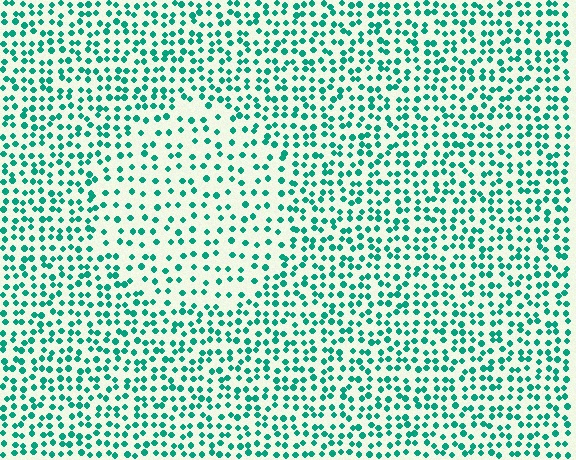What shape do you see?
I see a circle.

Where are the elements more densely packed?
The elements are more densely packed outside the circle boundary.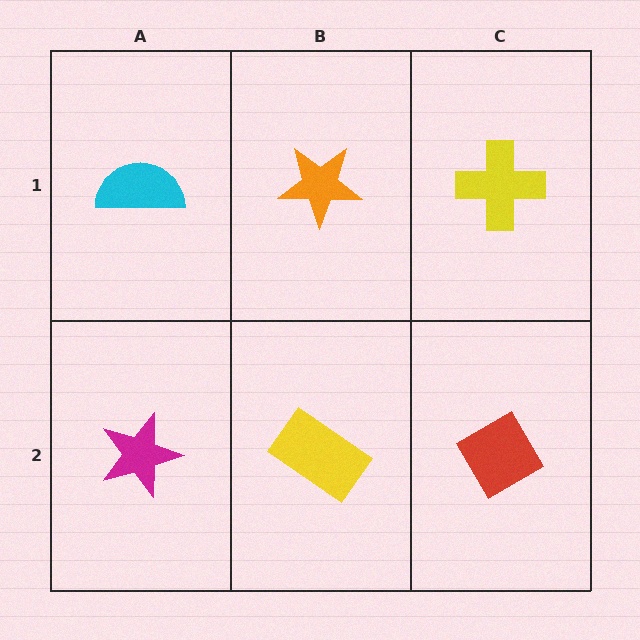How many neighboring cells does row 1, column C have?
2.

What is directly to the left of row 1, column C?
An orange star.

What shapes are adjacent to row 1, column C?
A red diamond (row 2, column C), an orange star (row 1, column B).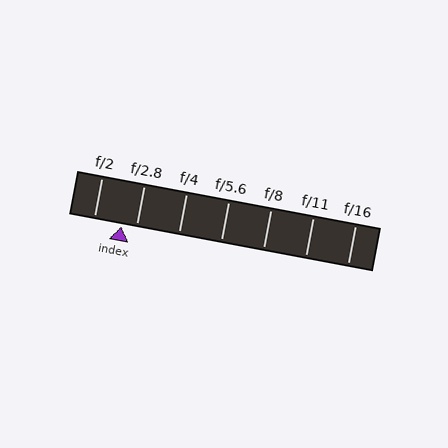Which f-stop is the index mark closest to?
The index mark is closest to f/2.8.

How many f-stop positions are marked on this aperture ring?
There are 7 f-stop positions marked.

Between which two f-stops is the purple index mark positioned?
The index mark is between f/2 and f/2.8.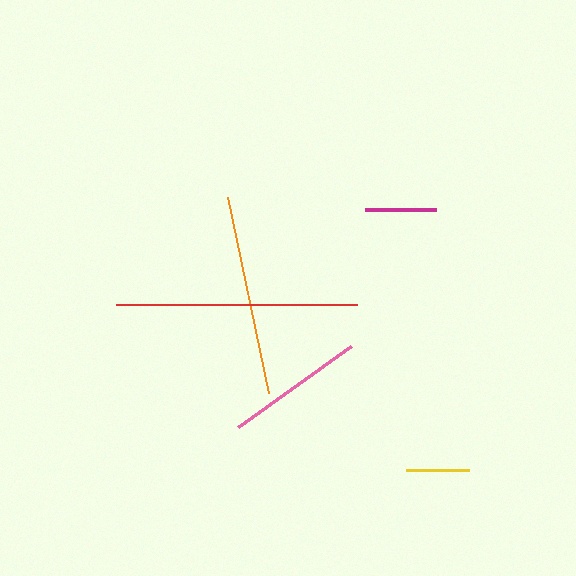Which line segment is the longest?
The red line is the longest at approximately 242 pixels.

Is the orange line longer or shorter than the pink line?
The orange line is longer than the pink line.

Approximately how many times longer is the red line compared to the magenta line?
The red line is approximately 3.4 times the length of the magenta line.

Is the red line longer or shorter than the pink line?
The red line is longer than the pink line.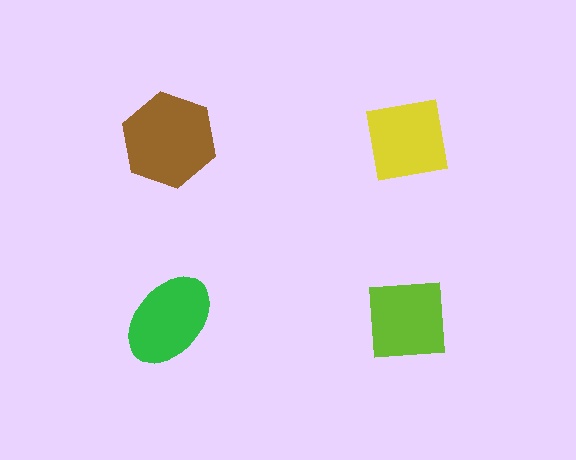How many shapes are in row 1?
2 shapes.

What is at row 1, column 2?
A yellow square.